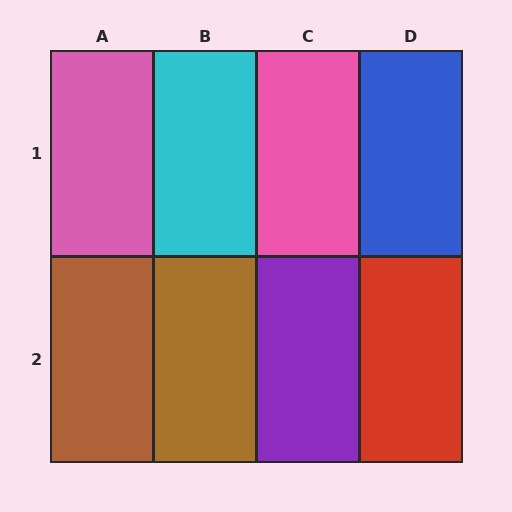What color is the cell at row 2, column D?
Red.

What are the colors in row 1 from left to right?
Pink, cyan, pink, blue.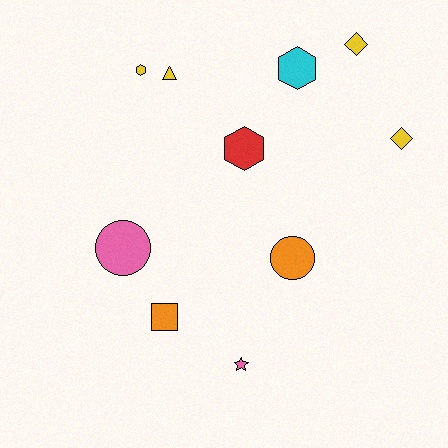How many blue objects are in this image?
There are no blue objects.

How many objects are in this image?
There are 10 objects.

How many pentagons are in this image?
There are no pentagons.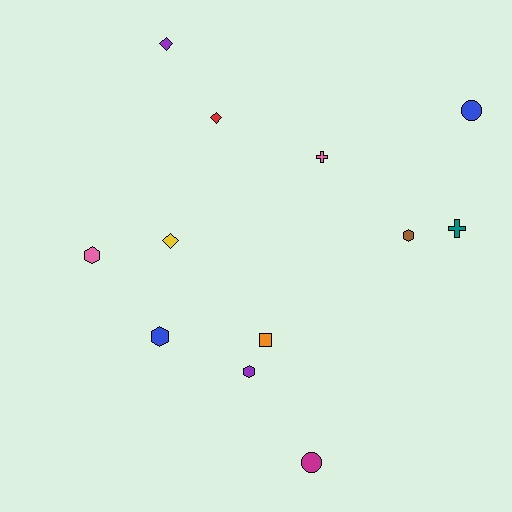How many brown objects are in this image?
There is 1 brown object.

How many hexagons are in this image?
There are 4 hexagons.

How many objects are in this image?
There are 12 objects.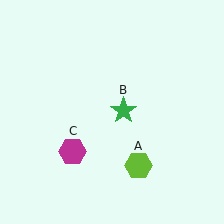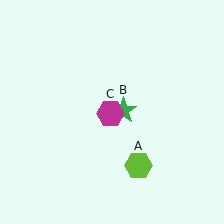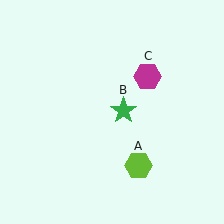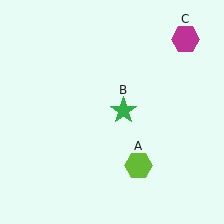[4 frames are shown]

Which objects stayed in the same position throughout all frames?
Lime hexagon (object A) and green star (object B) remained stationary.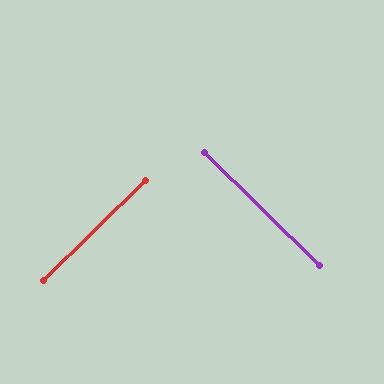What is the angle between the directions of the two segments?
Approximately 89 degrees.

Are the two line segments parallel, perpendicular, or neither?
Perpendicular — they meet at approximately 89°.